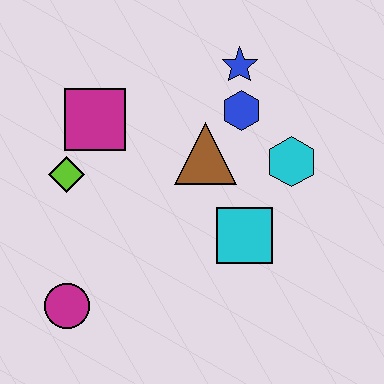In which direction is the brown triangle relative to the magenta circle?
The brown triangle is above the magenta circle.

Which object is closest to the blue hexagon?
The blue star is closest to the blue hexagon.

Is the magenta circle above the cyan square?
No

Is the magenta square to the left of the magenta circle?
No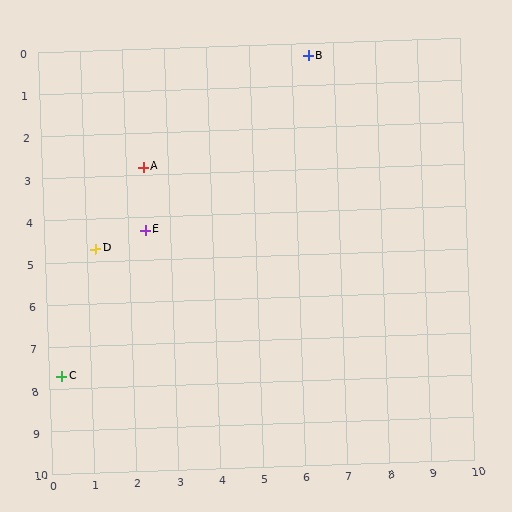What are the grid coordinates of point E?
Point E is at approximately (2.4, 4.3).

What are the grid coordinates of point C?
Point C is at approximately (0.3, 7.7).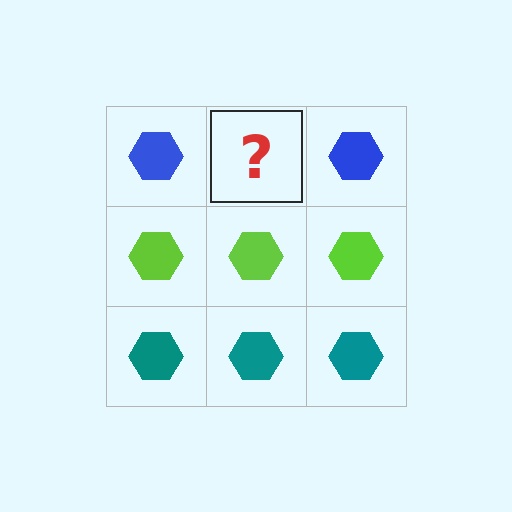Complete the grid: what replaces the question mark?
The question mark should be replaced with a blue hexagon.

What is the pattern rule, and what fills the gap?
The rule is that each row has a consistent color. The gap should be filled with a blue hexagon.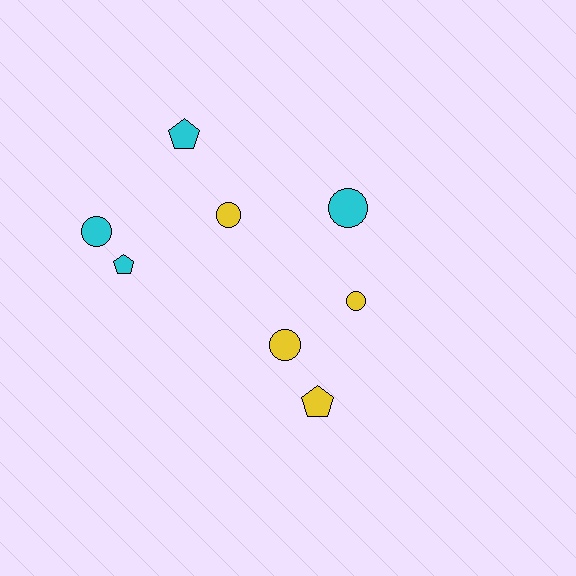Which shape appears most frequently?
Circle, with 5 objects.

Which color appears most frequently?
Cyan, with 4 objects.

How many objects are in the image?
There are 8 objects.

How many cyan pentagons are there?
There are 2 cyan pentagons.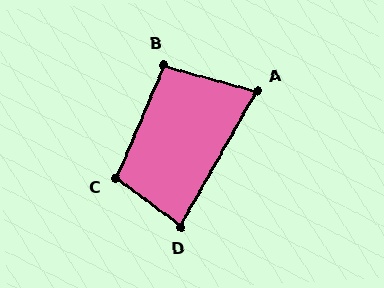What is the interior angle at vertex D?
Approximately 83 degrees (acute).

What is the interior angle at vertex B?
Approximately 97 degrees (obtuse).